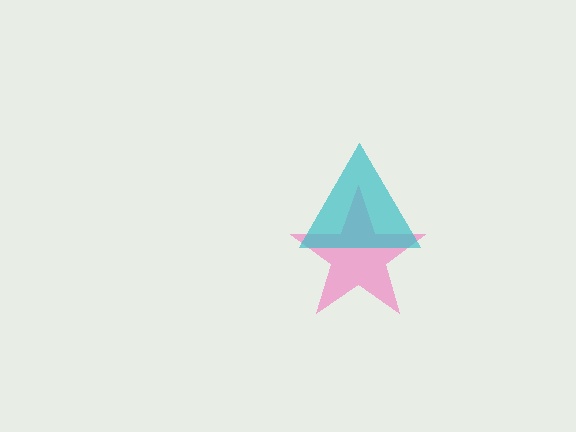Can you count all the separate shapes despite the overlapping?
Yes, there are 2 separate shapes.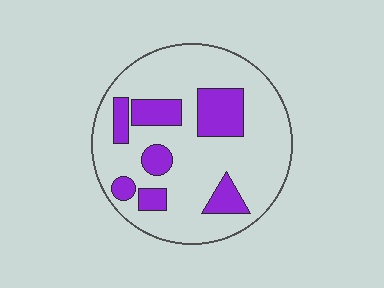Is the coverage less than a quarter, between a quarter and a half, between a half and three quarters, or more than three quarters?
Less than a quarter.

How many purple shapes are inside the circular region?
7.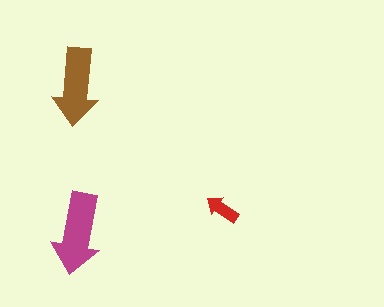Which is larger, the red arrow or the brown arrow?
The brown one.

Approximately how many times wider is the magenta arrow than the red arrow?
About 2.5 times wider.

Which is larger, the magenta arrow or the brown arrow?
The magenta one.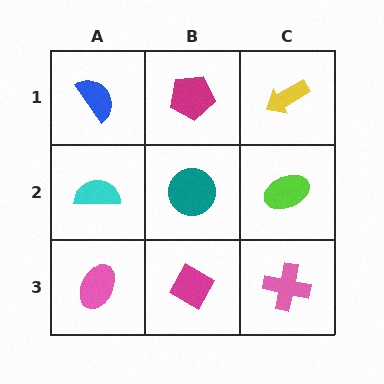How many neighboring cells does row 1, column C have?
2.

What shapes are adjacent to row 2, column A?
A blue semicircle (row 1, column A), a pink ellipse (row 3, column A), a teal circle (row 2, column B).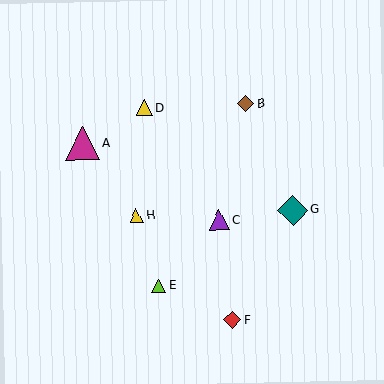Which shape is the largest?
The magenta triangle (labeled A) is the largest.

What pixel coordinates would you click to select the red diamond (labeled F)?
Click at (232, 320) to select the red diamond F.